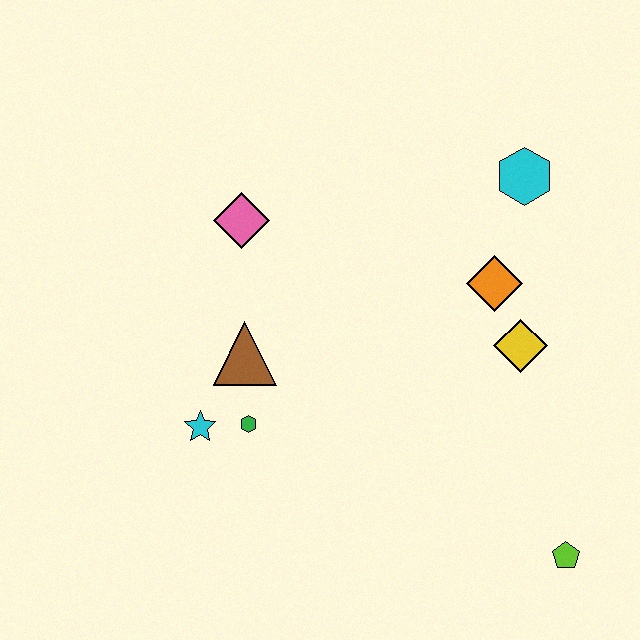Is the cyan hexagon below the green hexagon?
No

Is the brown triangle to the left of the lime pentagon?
Yes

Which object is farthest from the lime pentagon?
The pink diamond is farthest from the lime pentagon.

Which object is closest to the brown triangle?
The green hexagon is closest to the brown triangle.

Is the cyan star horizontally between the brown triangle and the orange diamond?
No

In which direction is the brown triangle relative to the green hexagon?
The brown triangle is above the green hexagon.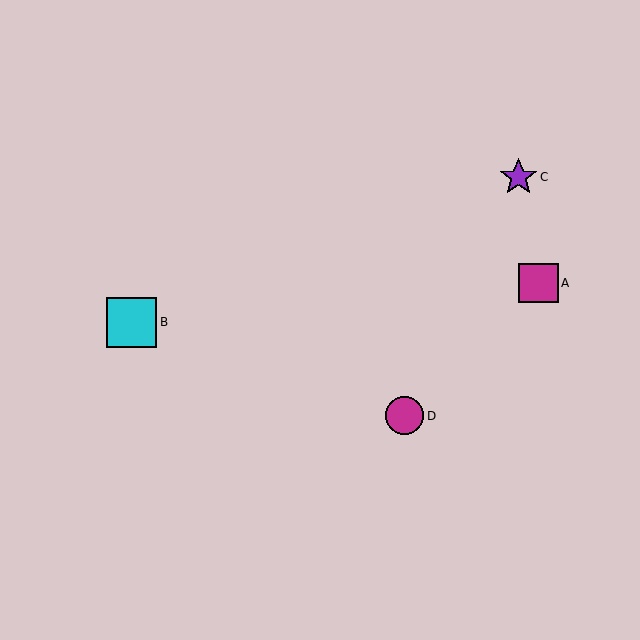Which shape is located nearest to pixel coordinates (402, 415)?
The magenta circle (labeled D) at (405, 416) is nearest to that location.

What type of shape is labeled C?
Shape C is a purple star.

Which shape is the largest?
The cyan square (labeled B) is the largest.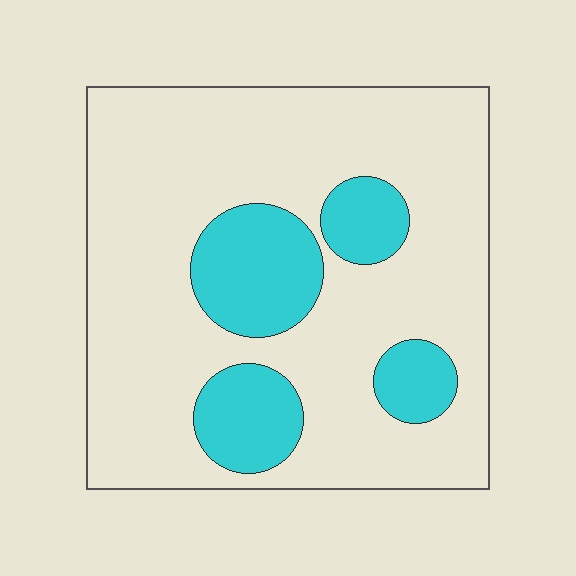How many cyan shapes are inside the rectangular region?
4.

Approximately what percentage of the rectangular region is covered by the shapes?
Approximately 20%.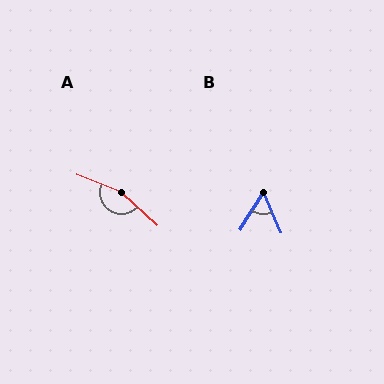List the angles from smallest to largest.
B (56°), A (159°).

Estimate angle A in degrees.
Approximately 159 degrees.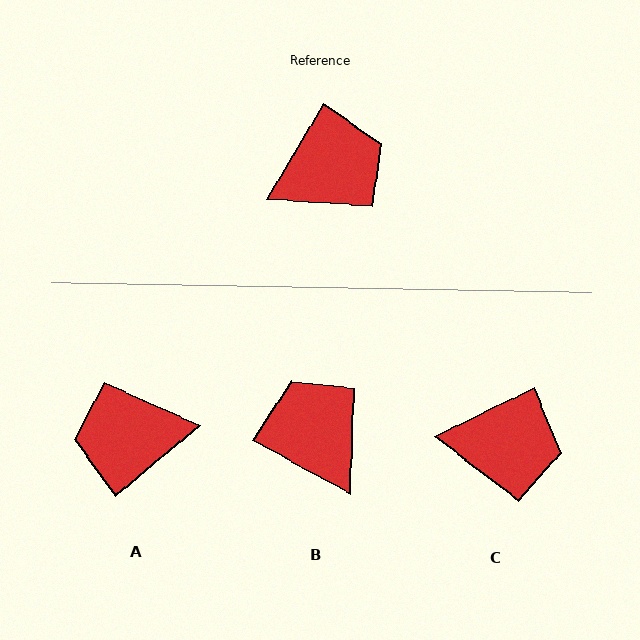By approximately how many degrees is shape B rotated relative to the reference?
Approximately 92 degrees counter-clockwise.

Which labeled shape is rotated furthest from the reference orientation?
A, about 160 degrees away.